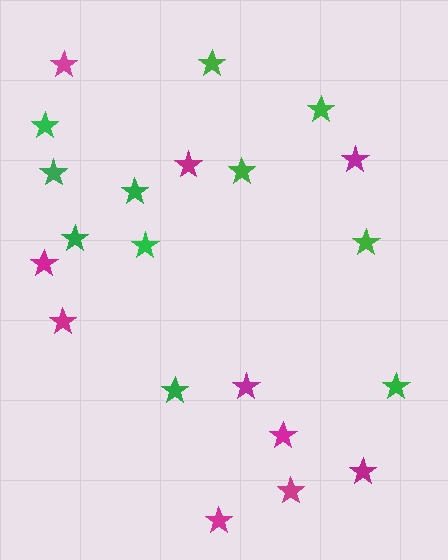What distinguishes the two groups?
There are 2 groups: one group of magenta stars (10) and one group of green stars (11).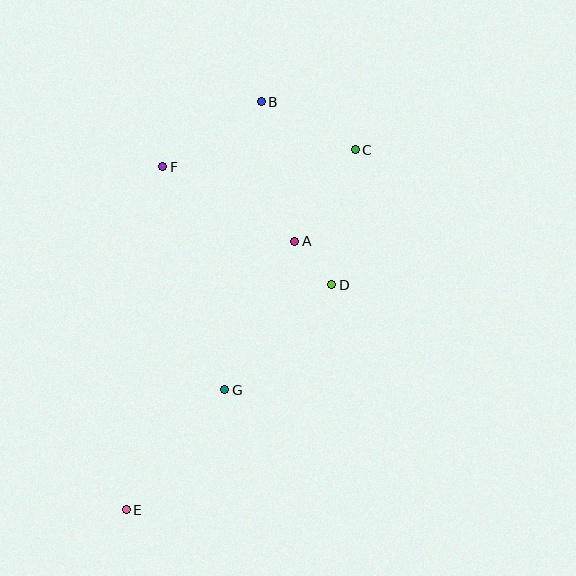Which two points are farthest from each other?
Points B and E are farthest from each other.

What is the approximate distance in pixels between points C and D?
The distance between C and D is approximately 137 pixels.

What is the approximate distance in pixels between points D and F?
The distance between D and F is approximately 206 pixels.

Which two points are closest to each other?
Points A and D are closest to each other.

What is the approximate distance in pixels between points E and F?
The distance between E and F is approximately 345 pixels.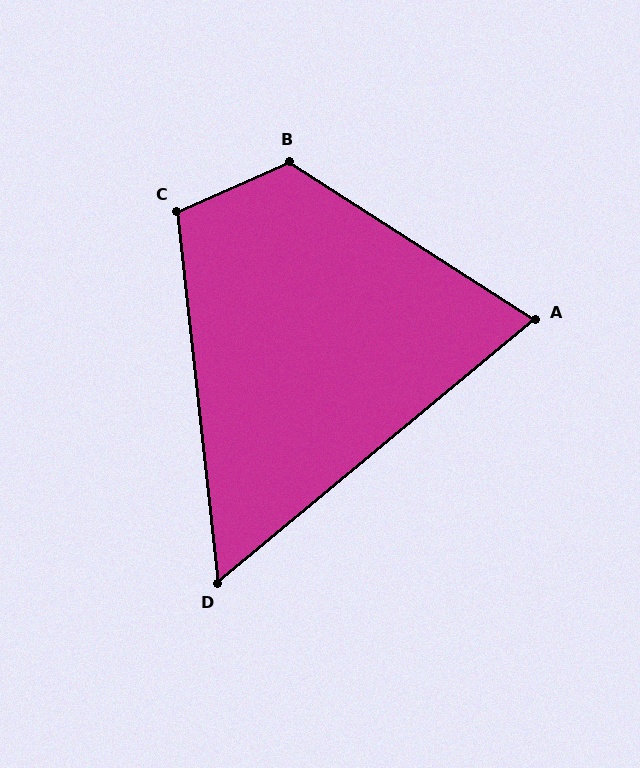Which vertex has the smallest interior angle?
D, at approximately 57 degrees.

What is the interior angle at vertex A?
Approximately 73 degrees (acute).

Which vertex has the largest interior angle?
B, at approximately 123 degrees.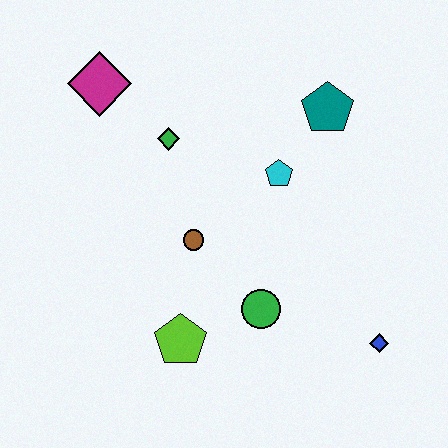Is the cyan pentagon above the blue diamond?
Yes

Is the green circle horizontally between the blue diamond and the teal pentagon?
No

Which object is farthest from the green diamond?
The blue diamond is farthest from the green diamond.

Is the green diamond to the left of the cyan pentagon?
Yes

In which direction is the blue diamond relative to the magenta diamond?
The blue diamond is to the right of the magenta diamond.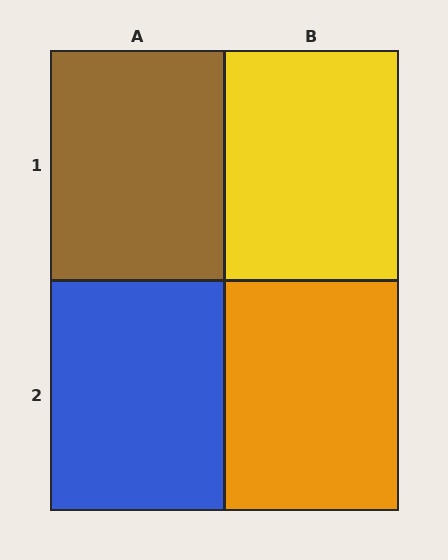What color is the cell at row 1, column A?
Brown.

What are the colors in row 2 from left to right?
Blue, orange.